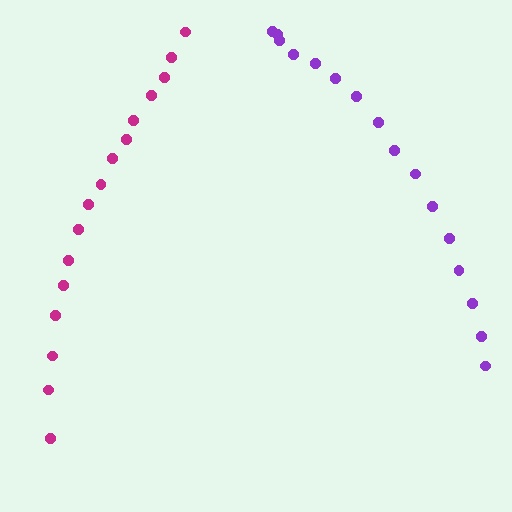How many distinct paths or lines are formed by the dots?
There are 2 distinct paths.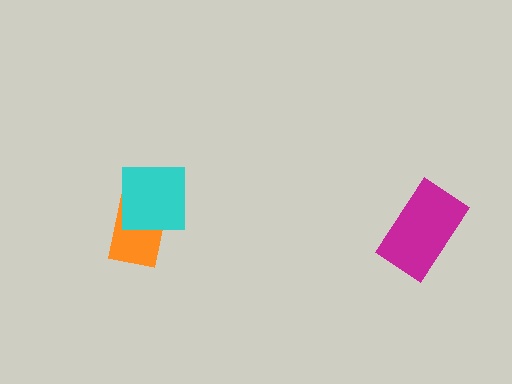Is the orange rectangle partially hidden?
Yes, it is partially covered by another shape.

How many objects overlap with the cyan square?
1 object overlaps with the cyan square.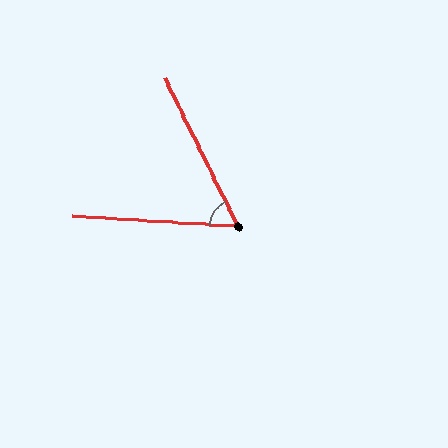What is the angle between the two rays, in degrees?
Approximately 60 degrees.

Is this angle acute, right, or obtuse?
It is acute.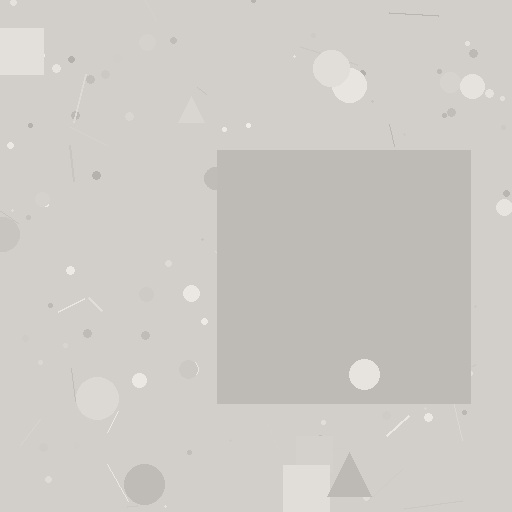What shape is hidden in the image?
A square is hidden in the image.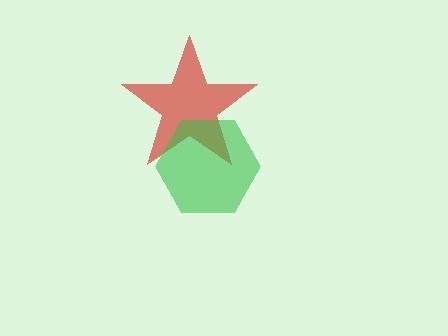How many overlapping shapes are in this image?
There are 2 overlapping shapes in the image.